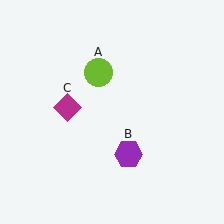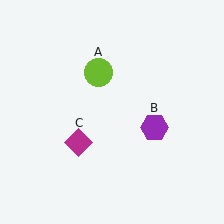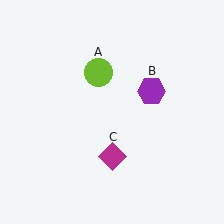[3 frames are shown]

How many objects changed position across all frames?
2 objects changed position: purple hexagon (object B), magenta diamond (object C).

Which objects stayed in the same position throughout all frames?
Lime circle (object A) remained stationary.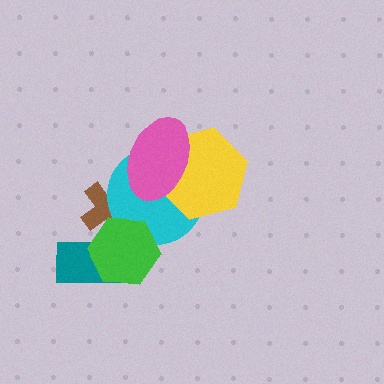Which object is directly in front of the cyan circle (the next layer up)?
The yellow hexagon is directly in front of the cyan circle.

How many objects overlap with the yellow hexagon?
2 objects overlap with the yellow hexagon.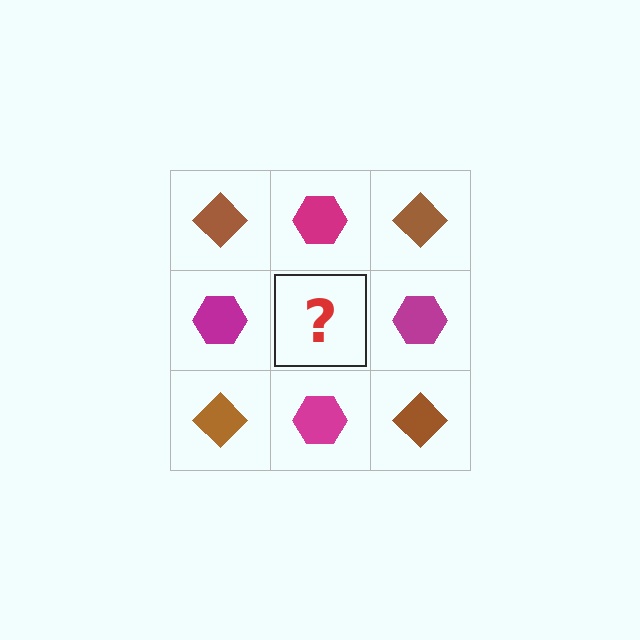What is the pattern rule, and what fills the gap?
The rule is that it alternates brown diamond and magenta hexagon in a checkerboard pattern. The gap should be filled with a brown diamond.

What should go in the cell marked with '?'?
The missing cell should contain a brown diamond.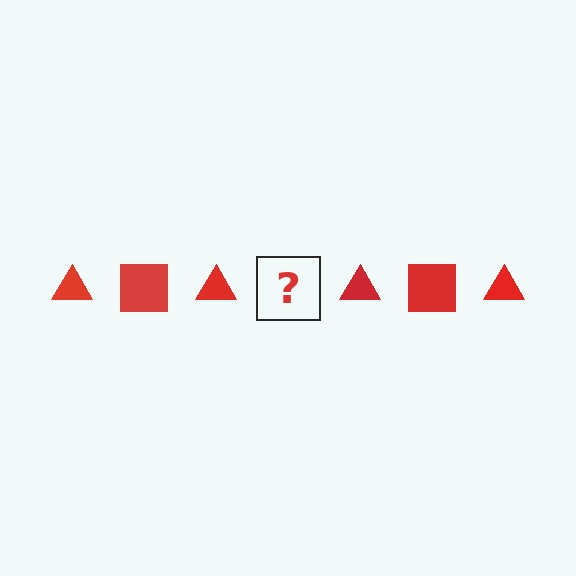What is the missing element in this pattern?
The missing element is a red square.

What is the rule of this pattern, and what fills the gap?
The rule is that the pattern cycles through triangle, square shapes in red. The gap should be filled with a red square.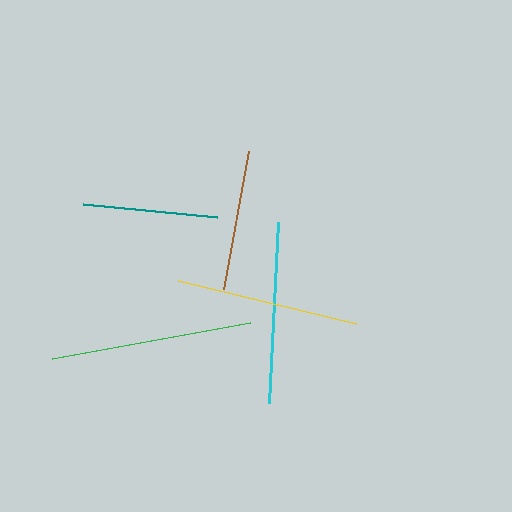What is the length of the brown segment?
The brown segment is approximately 141 pixels long.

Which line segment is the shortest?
The teal line is the shortest at approximately 134 pixels.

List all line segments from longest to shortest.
From longest to shortest: green, yellow, cyan, brown, teal.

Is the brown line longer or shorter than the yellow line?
The yellow line is longer than the brown line.